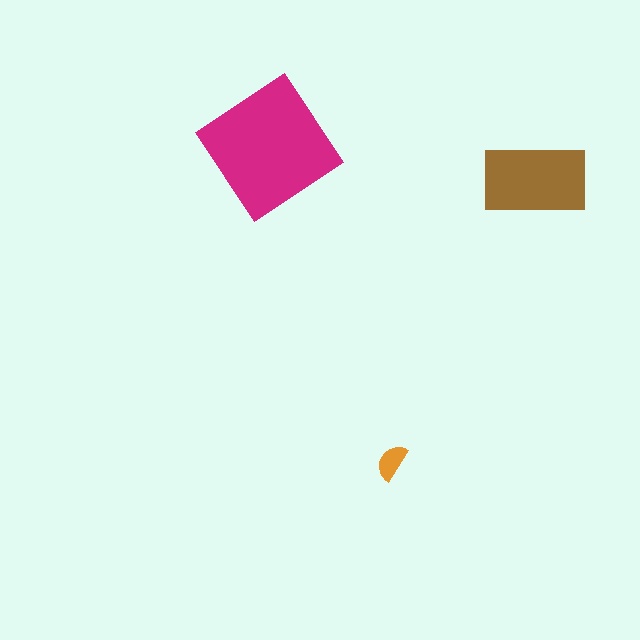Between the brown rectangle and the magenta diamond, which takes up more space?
The magenta diamond.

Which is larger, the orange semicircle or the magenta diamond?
The magenta diamond.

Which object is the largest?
The magenta diamond.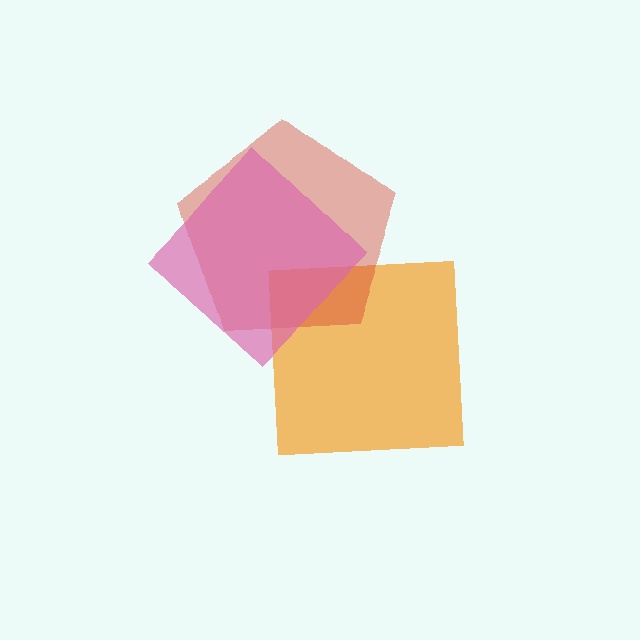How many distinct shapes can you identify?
There are 3 distinct shapes: an orange square, a red pentagon, a pink diamond.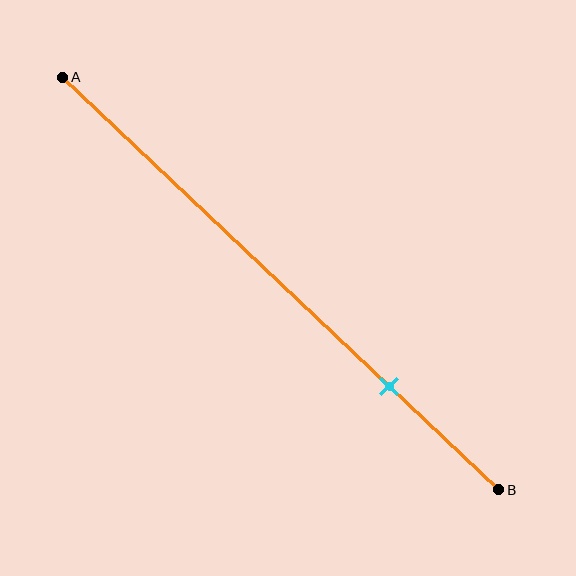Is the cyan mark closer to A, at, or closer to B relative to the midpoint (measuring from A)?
The cyan mark is closer to point B than the midpoint of segment AB.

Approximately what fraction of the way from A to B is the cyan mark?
The cyan mark is approximately 75% of the way from A to B.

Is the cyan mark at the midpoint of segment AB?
No, the mark is at about 75% from A, not at the 50% midpoint.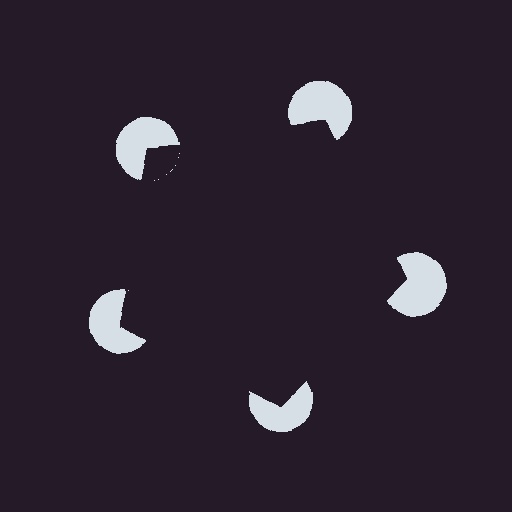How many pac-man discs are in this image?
There are 5 — one at each vertex of the illusory pentagon.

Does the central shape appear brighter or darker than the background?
It typically appears slightly darker than the background, even though no actual brightness change is drawn.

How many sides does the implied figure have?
5 sides.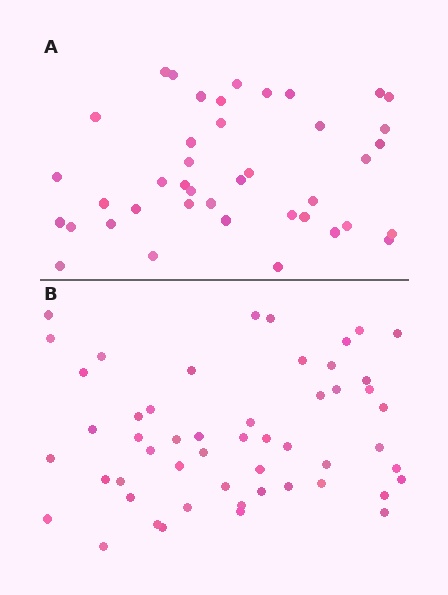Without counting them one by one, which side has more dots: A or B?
Region B (the bottom region) has more dots.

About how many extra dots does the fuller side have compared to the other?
Region B has roughly 12 or so more dots than region A.